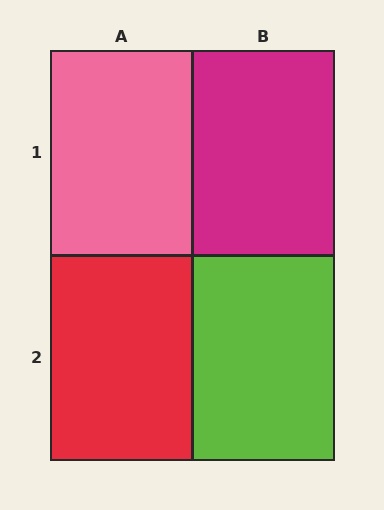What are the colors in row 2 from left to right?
Red, lime.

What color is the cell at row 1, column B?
Magenta.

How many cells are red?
1 cell is red.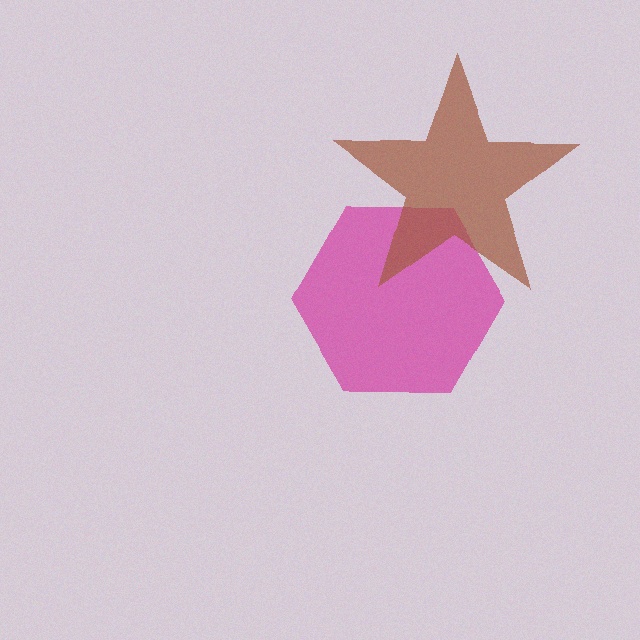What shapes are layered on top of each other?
The layered shapes are: a magenta hexagon, a brown star.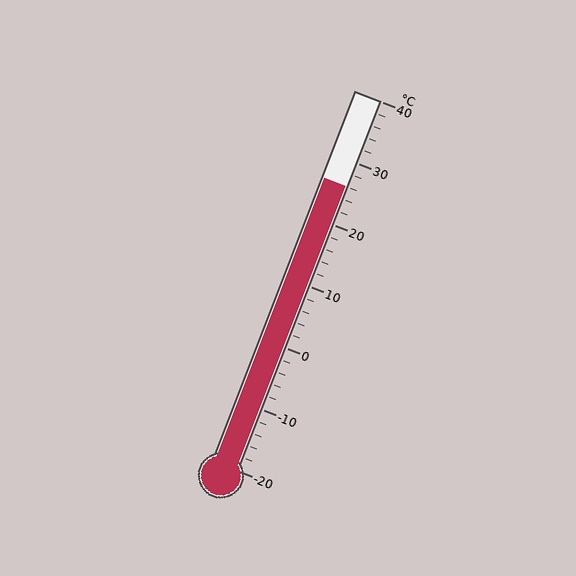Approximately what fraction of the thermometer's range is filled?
The thermometer is filled to approximately 75% of its range.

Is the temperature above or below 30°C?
The temperature is below 30°C.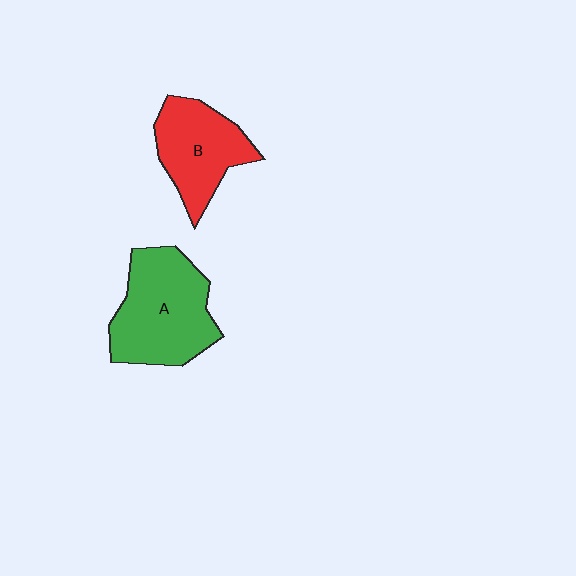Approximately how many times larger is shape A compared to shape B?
Approximately 1.3 times.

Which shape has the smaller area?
Shape B (red).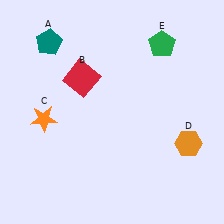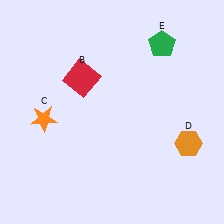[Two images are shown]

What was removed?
The teal pentagon (A) was removed in Image 2.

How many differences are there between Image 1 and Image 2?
There is 1 difference between the two images.